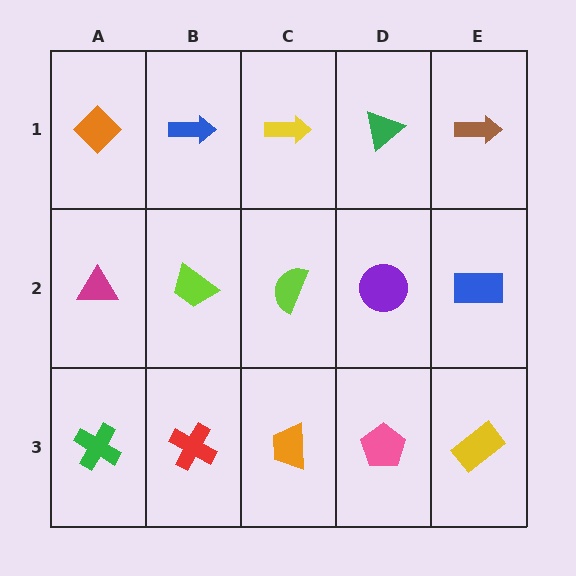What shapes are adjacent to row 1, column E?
A blue rectangle (row 2, column E), a green triangle (row 1, column D).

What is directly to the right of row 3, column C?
A pink pentagon.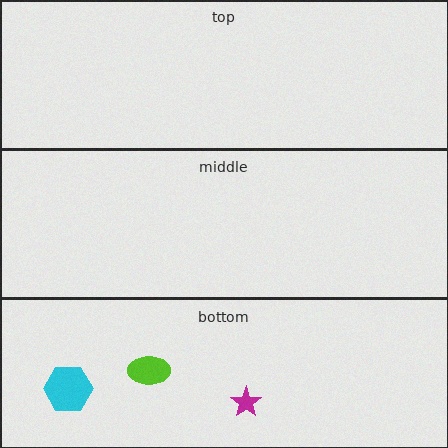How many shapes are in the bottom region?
3.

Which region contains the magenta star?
The bottom region.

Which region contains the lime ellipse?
The bottom region.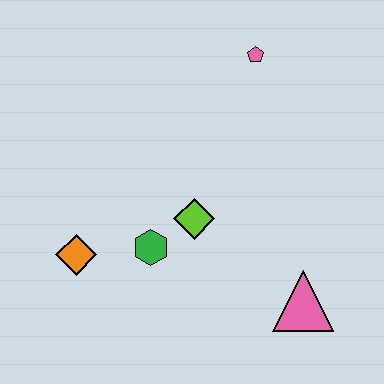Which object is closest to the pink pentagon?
The lime diamond is closest to the pink pentagon.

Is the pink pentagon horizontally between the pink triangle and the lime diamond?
Yes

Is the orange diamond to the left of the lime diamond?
Yes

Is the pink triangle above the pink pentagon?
No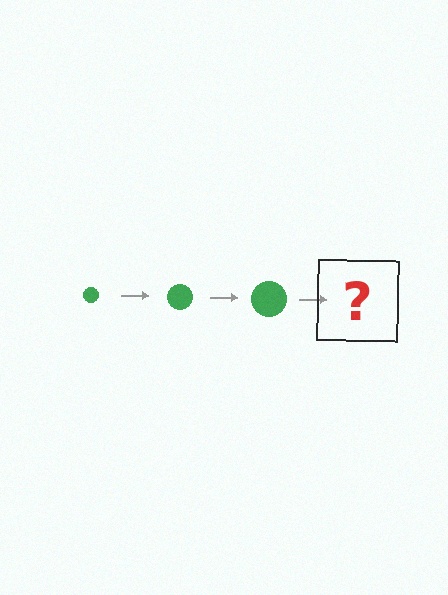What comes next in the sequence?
The next element should be a green circle, larger than the previous one.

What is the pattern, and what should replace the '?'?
The pattern is that the circle gets progressively larger each step. The '?' should be a green circle, larger than the previous one.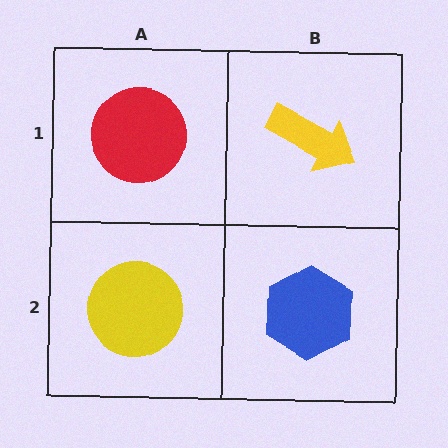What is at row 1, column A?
A red circle.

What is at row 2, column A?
A yellow circle.